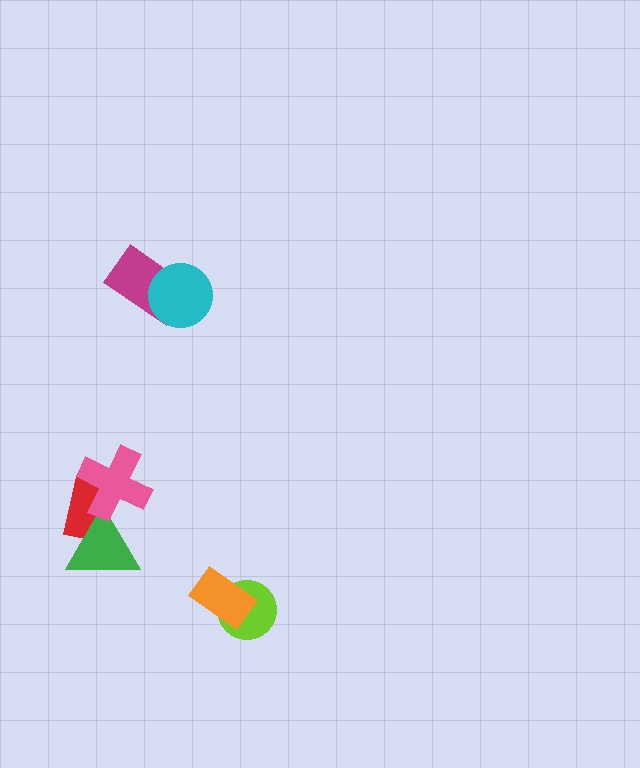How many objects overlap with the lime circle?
1 object overlaps with the lime circle.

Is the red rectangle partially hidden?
Yes, it is partially covered by another shape.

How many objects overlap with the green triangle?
2 objects overlap with the green triangle.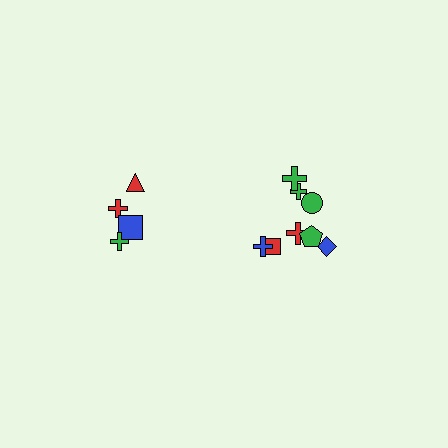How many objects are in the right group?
There are 8 objects.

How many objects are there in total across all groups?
There are 12 objects.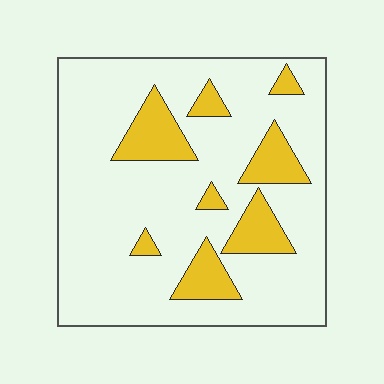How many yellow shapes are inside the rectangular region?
8.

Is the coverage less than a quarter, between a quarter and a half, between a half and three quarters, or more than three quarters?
Less than a quarter.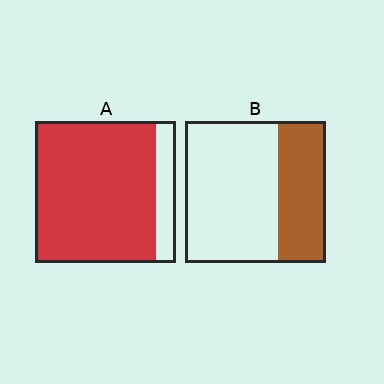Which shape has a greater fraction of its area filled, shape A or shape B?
Shape A.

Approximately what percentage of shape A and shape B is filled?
A is approximately 85% and B is approximately 35%.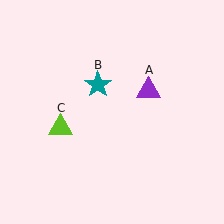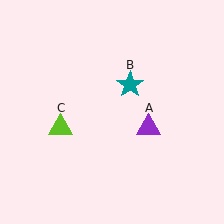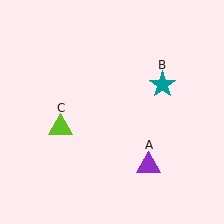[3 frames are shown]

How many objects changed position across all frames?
2 objects changed position: purple triangle (object A), teal star (object B).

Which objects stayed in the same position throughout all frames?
Lime triangle (object C) remained stationary.